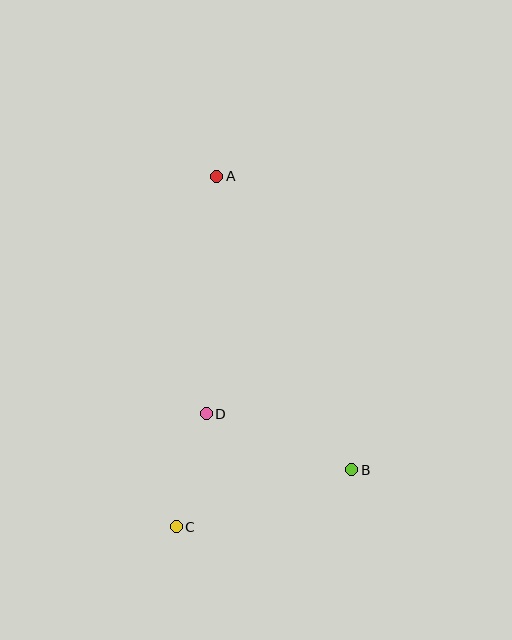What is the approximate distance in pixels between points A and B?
The distance between A and B is approximately 323 pixels.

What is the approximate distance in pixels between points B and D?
The distance between B and D is approximately 156 pixels.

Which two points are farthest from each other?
Points A and C are farthest from each other.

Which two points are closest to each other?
Points C and D are closest to each other.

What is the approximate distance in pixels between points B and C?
The distance between B and C is approximately 185 pixels.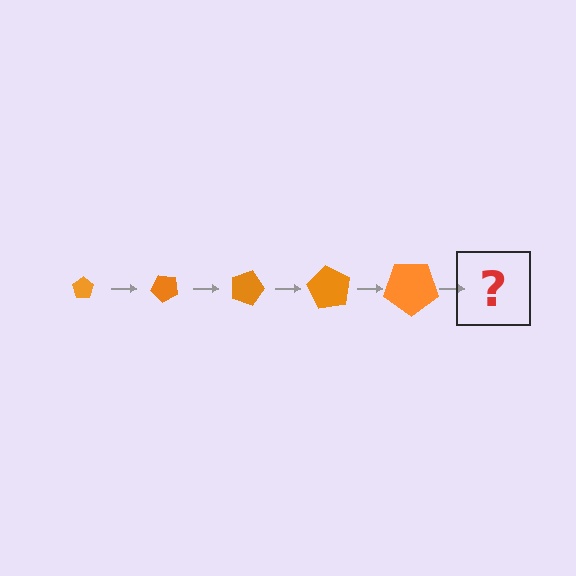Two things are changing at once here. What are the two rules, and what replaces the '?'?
The two rules are that the pentagon grows larger each step and it rotates 45 degrees each step. The '?' should be a pentagon, larger than the previous one and rotated 225 degrees from the start.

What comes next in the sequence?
The next element should be a pentagon, larger than the previous one and rotated 225 degrees from the start.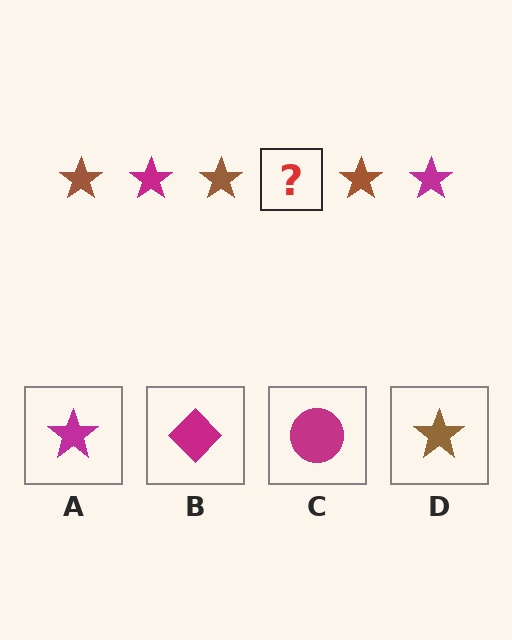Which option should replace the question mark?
Option A.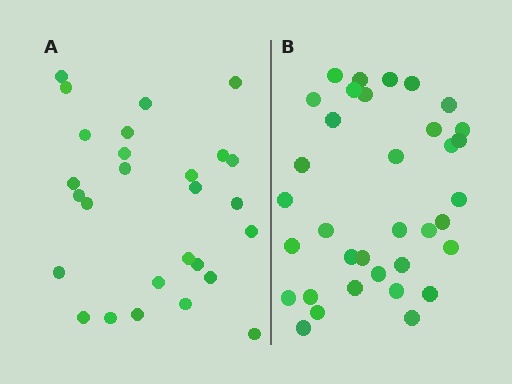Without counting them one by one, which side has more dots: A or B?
Region B (the right region) has more dots.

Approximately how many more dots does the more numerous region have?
Region B has roughly 8 or so more dots than region A.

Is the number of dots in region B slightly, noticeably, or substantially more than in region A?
Region B has noticeably more, but not dramatically so. The ratio is roughly 1.3 to 1.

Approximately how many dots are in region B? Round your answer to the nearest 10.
About 40 dots. (The exact count is 35, which rounds to 40.)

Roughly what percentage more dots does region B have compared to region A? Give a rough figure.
About 30% more.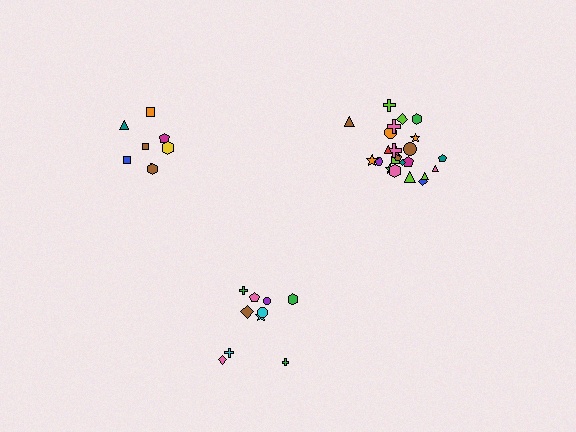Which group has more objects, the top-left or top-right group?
The top-right group.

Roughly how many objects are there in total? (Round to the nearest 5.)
Roughly 45 objects in total.